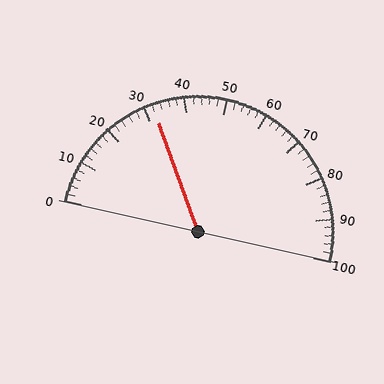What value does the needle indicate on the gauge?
The needle indicates approximately 32.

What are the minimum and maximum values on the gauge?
The gauge ranges from 0 to 100.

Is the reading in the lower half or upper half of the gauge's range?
The reading is in the lower half of the range (0 to 100).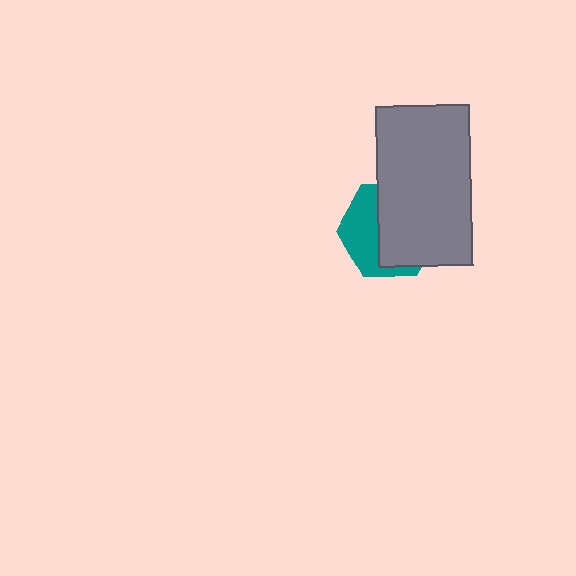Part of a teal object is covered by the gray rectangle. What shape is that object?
It is a hexagon.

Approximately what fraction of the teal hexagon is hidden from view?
Roughly 58% of the teal hexagon is hidden behind the gray rectangle.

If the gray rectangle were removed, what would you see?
You would see the complete teal hexagon.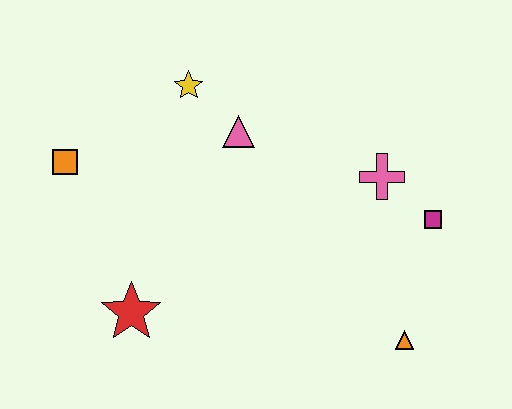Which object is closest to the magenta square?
The pink cross is closest to the magenta square.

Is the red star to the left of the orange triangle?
Yes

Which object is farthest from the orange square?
The orange triangle is farthest from the orange square.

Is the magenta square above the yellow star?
No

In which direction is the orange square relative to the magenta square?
The orange square is to the left of the magenta square.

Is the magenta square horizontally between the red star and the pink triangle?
No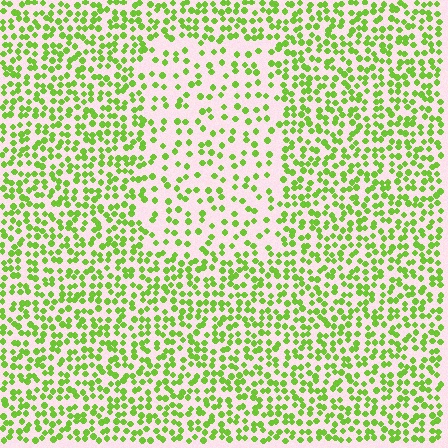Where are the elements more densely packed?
The elements are more densely packed outside the rectangle boundary.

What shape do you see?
I see a rectangle.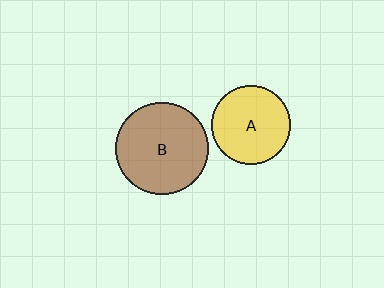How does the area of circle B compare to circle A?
Approximately 1.4 times.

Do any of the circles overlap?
No, none of the circles overlap.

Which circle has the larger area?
Circle B (brown).